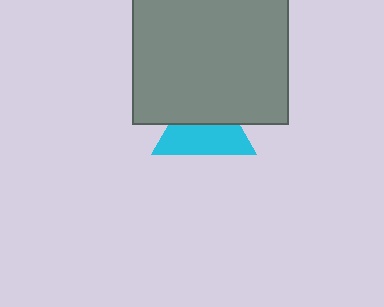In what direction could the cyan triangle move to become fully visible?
The cyan triangle could move down. That would shift it out from behind the gray square entirely.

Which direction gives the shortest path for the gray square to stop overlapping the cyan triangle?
Moving up gives the shortest separation.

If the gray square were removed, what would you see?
You would see the complete cyan triangle.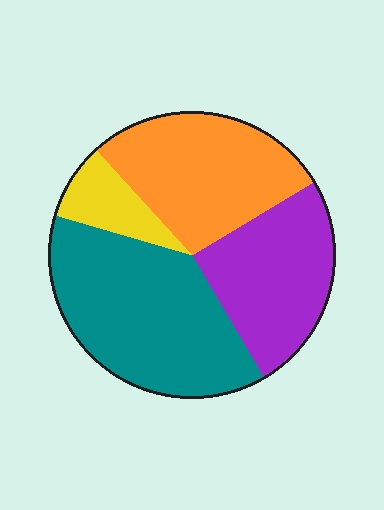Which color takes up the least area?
Yellow, at roughly 10%.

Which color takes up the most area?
Teal, at roughly 40%.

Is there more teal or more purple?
Teal.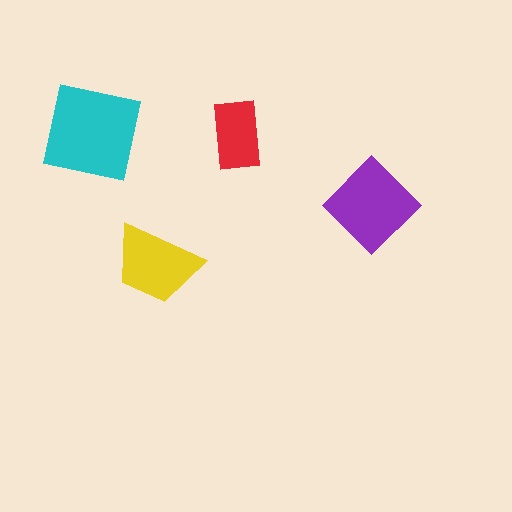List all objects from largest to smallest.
The cyan square, the purple diamond, the yellow trapezoid, the red rectangle.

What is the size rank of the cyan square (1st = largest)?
1st.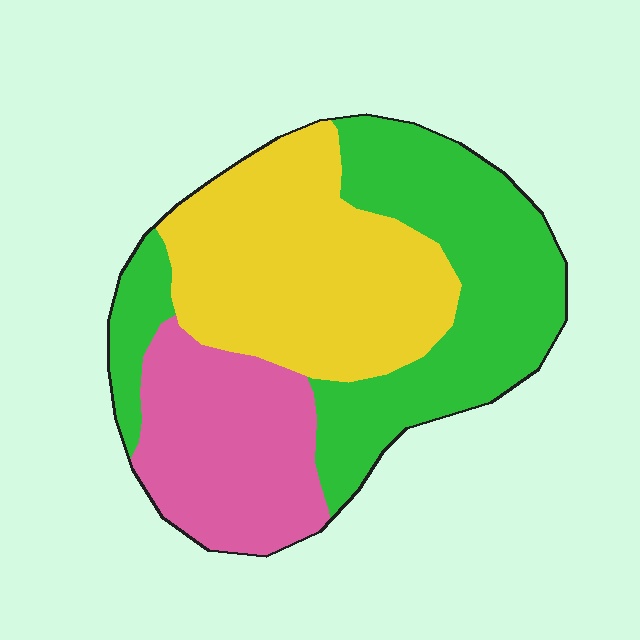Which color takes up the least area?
Pink, at roughly 25%.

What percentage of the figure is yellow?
Yellow takes up about three eighths (3/8) of the figure.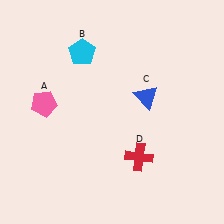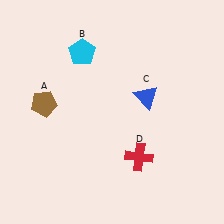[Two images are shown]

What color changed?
The pentagon (A) changed from pink in Image 1 to brown in Image 2.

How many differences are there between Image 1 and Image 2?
There is 1 difference between the two images.